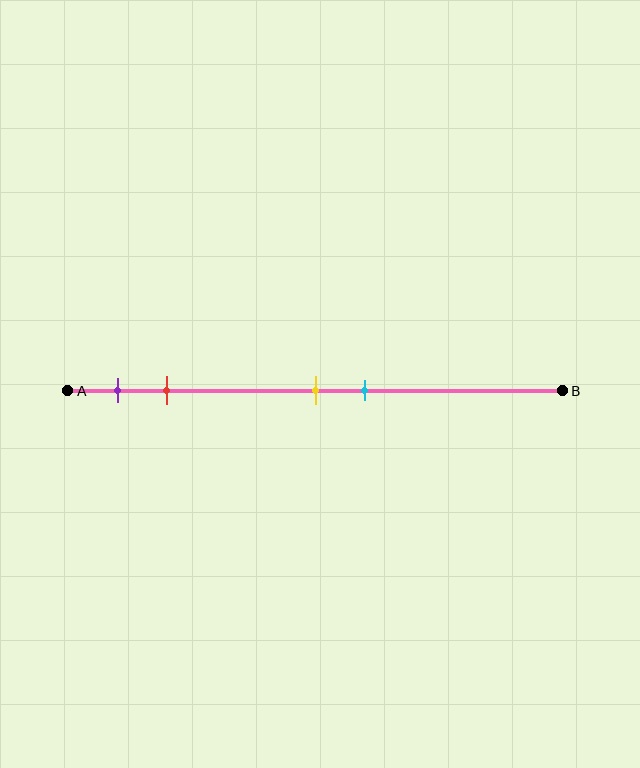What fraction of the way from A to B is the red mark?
The red mark is approximately 20% (0.2) of the way from A to B.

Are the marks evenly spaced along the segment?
No, the marks are not evenly spaced.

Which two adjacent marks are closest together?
The yellow and cyan marks are the closest adjacent pair.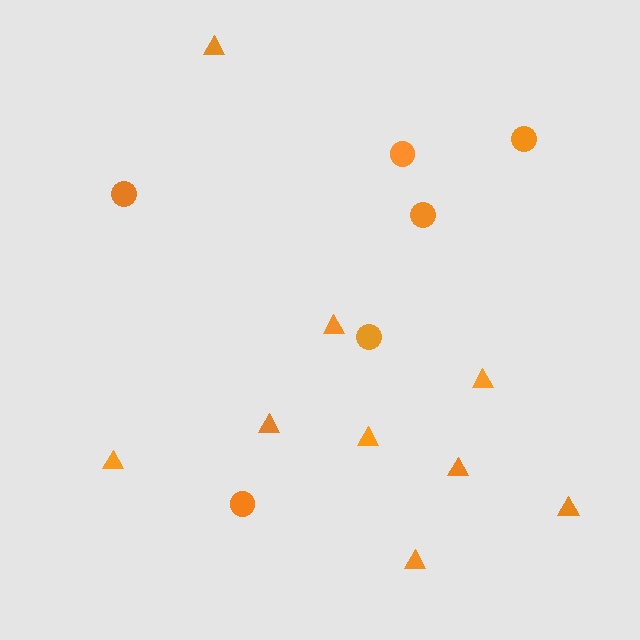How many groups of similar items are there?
There are 2 groups: one group of triangles (9) and one group of circles (6).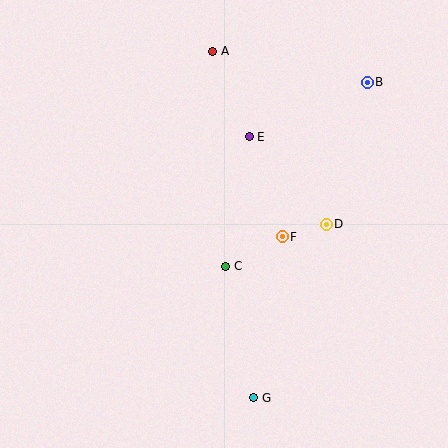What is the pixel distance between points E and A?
The distance between E and A is 93 pixels.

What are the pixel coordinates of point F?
Point F is at (282, 237).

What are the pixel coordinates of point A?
Point A is at (213, 51).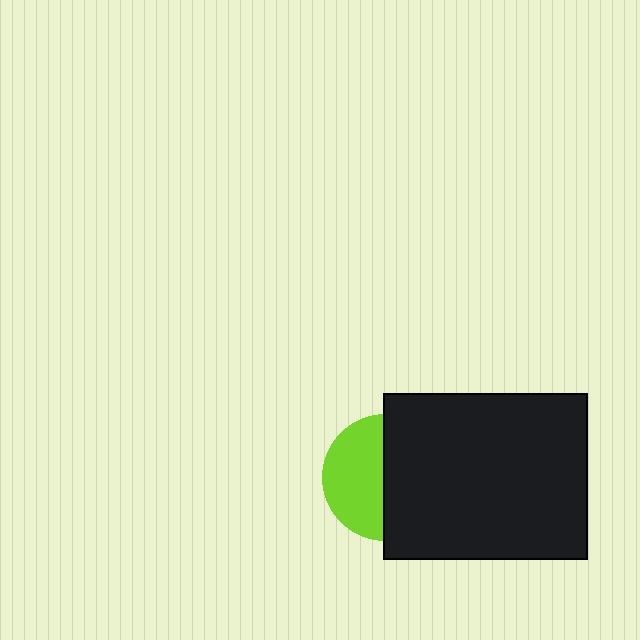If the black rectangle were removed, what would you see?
You would see the complete lime circle.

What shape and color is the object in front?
The object in front is a black rectangle.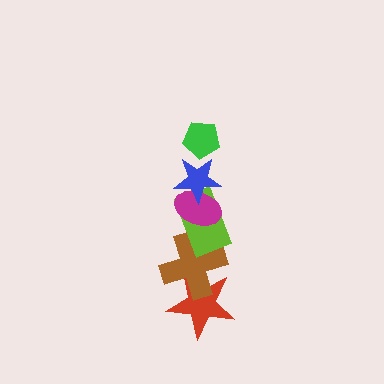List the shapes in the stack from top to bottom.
From top to bottom: the green pentagon, the blue star, the magenta ellipse, the lime rectangle, the brown cross, the red star.